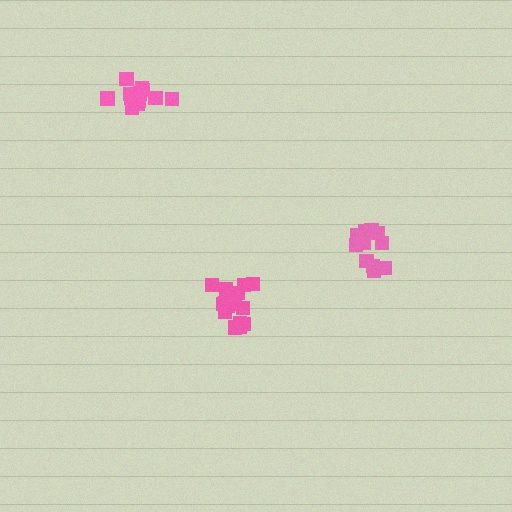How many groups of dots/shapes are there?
There are 3 groups.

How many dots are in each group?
Group 1: 13 dots, Group 2: 12 dots, Group 3: 18 dots (43 total).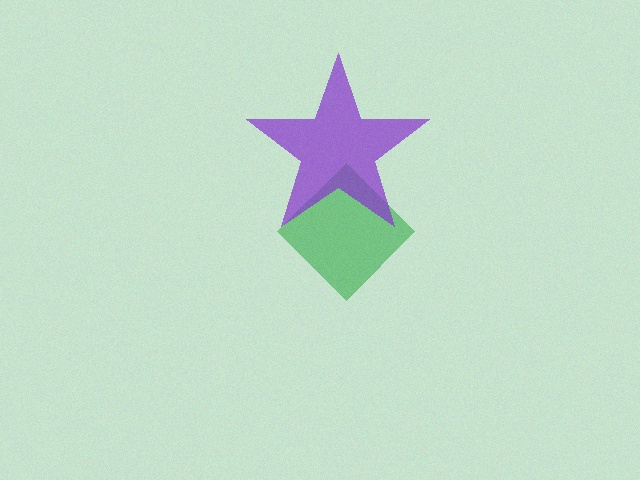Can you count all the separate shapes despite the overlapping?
Yes, there are 2 separate shapes.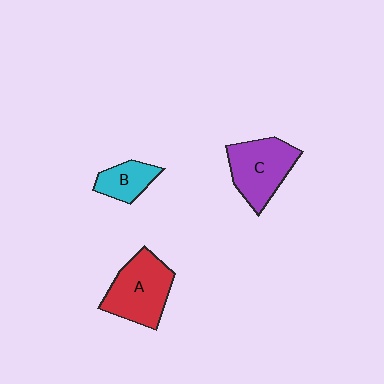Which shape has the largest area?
Shape A (red).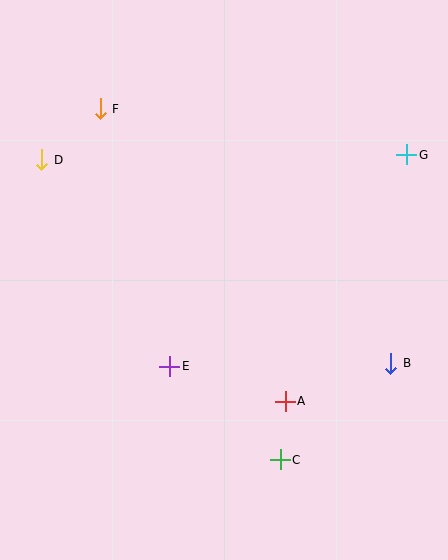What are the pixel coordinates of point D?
Point D is at (42, 160).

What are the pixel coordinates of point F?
Point F is at (100, 109).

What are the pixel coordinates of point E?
Point E is at (170, 366).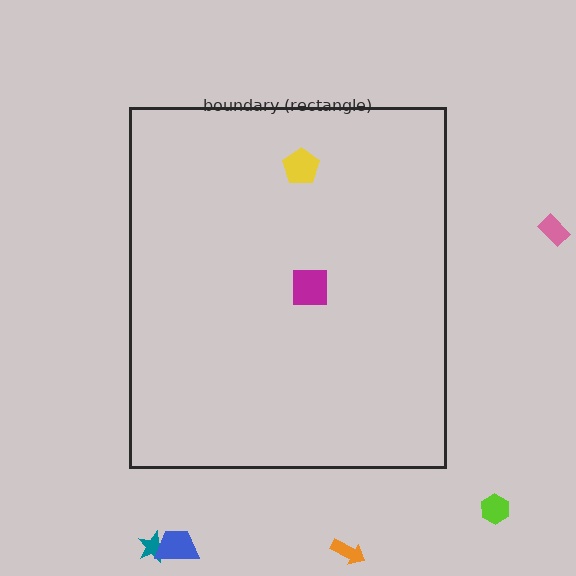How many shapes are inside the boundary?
2 inside, 5 outside.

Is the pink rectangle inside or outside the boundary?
Outside.